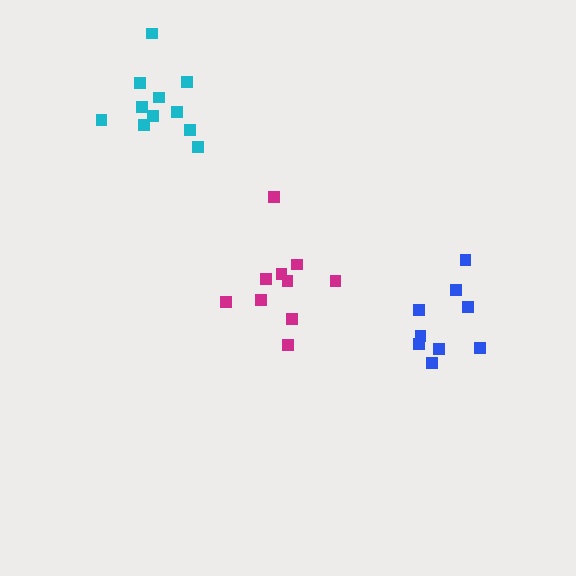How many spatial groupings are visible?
There are 3 spatial groupings.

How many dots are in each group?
Group 1: 10 dots, Group 2: 9 dots, Group 3: 11 dots (30 total).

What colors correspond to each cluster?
The clusters are colored: magenta, blue, cyan.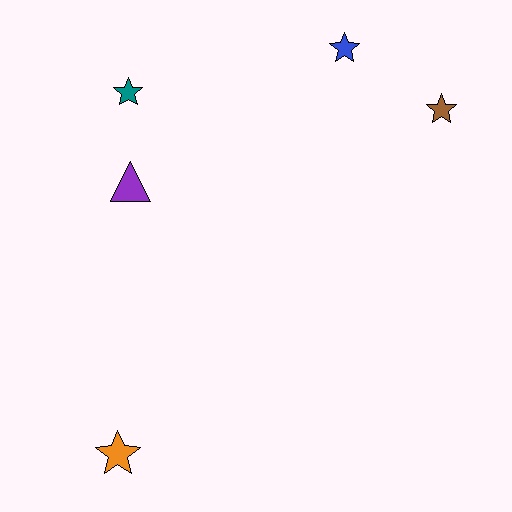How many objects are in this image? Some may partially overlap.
There are 5 objects.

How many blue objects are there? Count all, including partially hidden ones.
There is 1 blue object.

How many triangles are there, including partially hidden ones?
There is 1 triangle.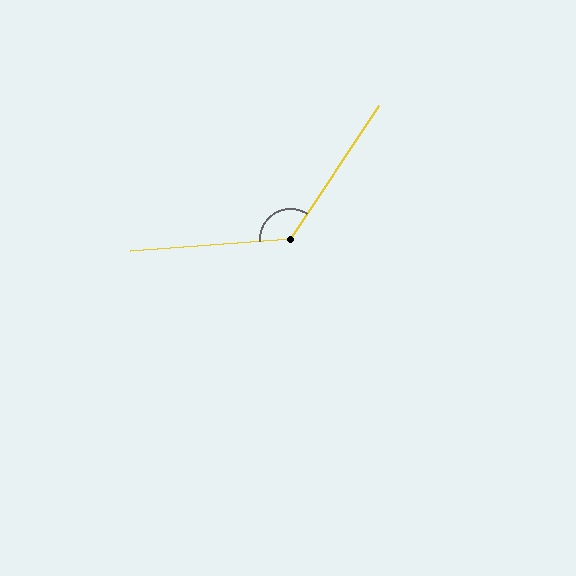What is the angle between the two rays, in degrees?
Approximately 128 degrees.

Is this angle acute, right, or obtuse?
It is obtuse.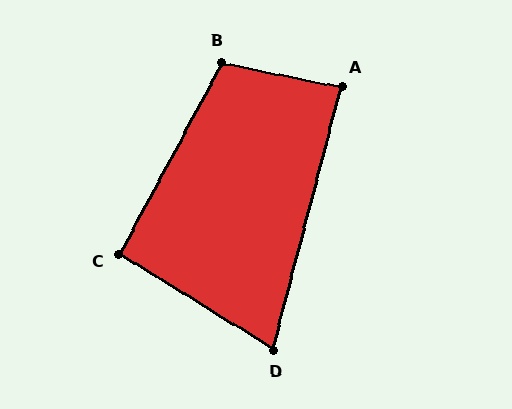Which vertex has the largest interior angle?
B, at approximately 107 degrees.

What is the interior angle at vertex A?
Approximately 87 degrees (approximately right).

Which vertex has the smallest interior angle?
D, at approximately 73 degrees.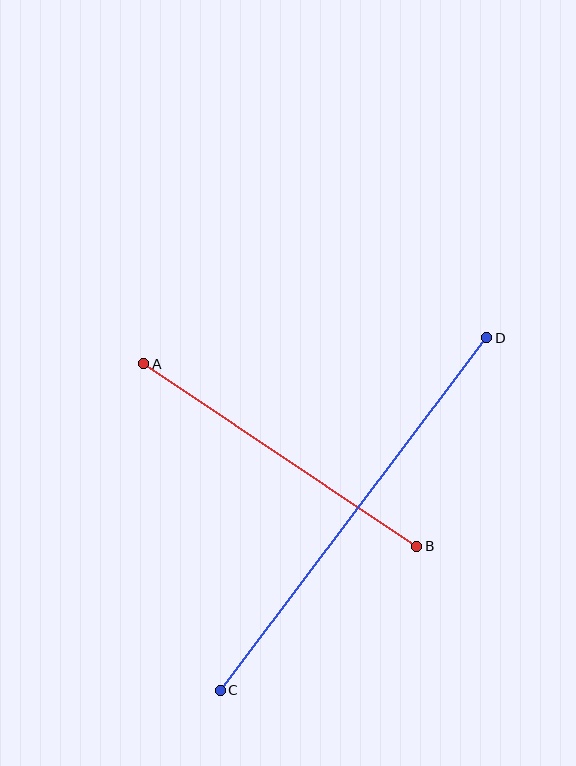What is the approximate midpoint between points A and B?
The midpoint is at approximately (280, 455) pixels.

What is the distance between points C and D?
The distance is approximately 442 pixels.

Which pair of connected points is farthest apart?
Points C and D are farthest apart.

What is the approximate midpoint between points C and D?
The midpoint is at approximately (354, 514) pixels.